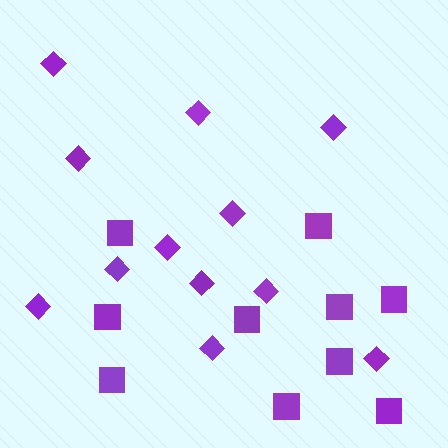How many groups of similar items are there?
There are 2 groups: one group of diamonds (12) and one group of squares (10).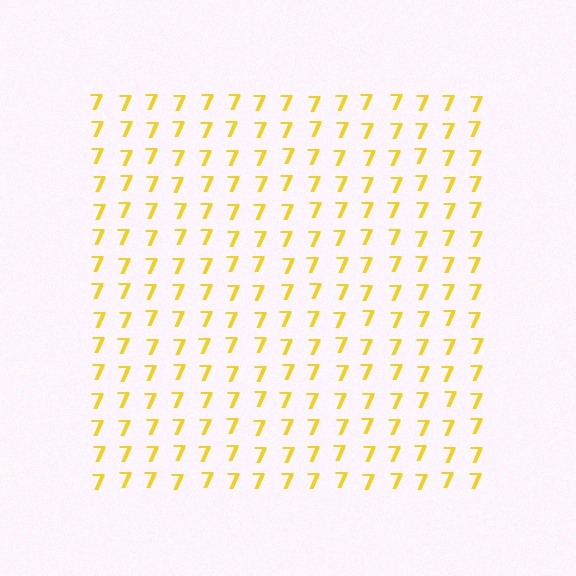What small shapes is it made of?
It is made of small digit 7's.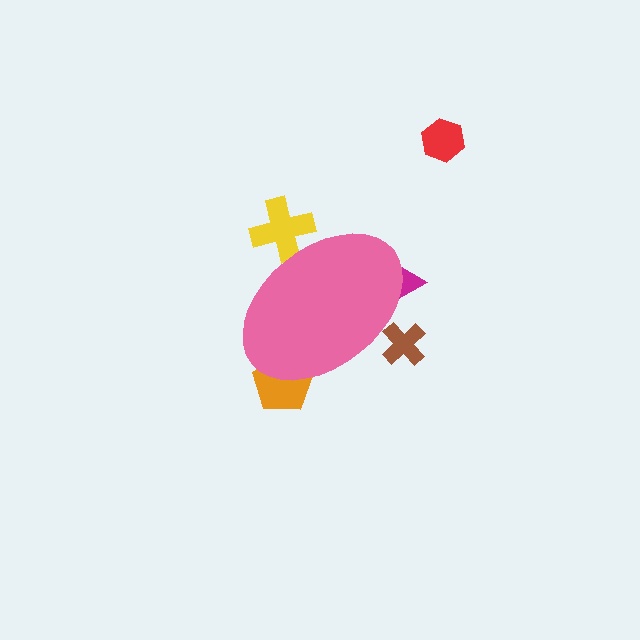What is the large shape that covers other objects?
A pink ellipse.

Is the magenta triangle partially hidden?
Yes, the magenta triangle is partially hidden behind the pink ellipse.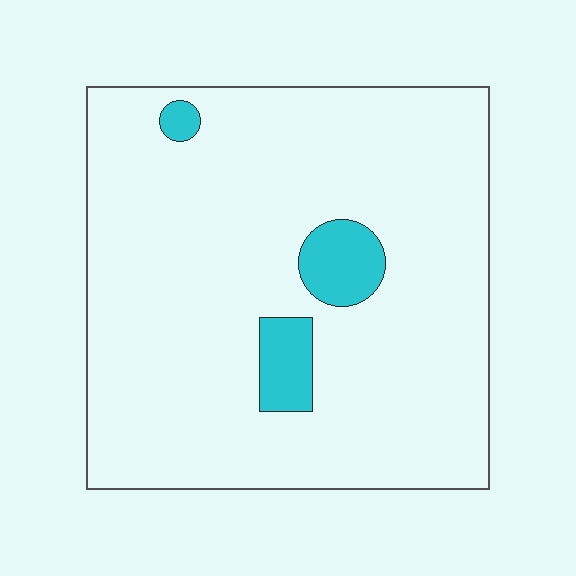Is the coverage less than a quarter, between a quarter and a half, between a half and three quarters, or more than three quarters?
Less than a quarter.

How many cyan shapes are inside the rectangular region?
3.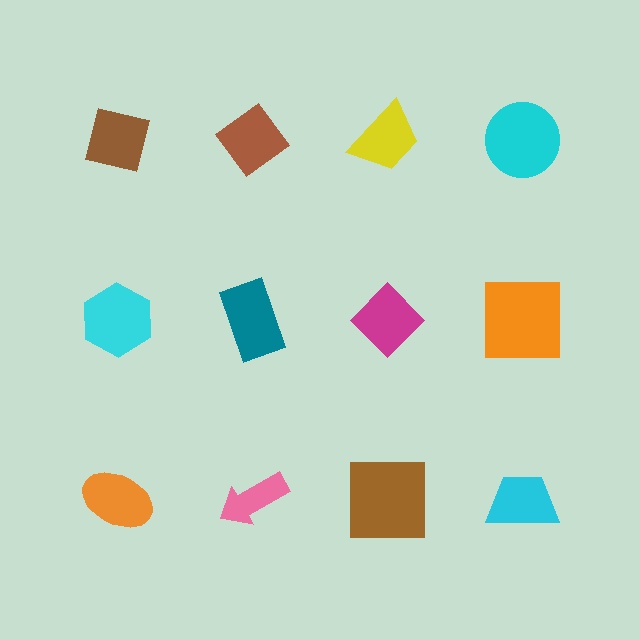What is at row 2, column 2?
A teal rectangle.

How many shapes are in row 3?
4 shapes.